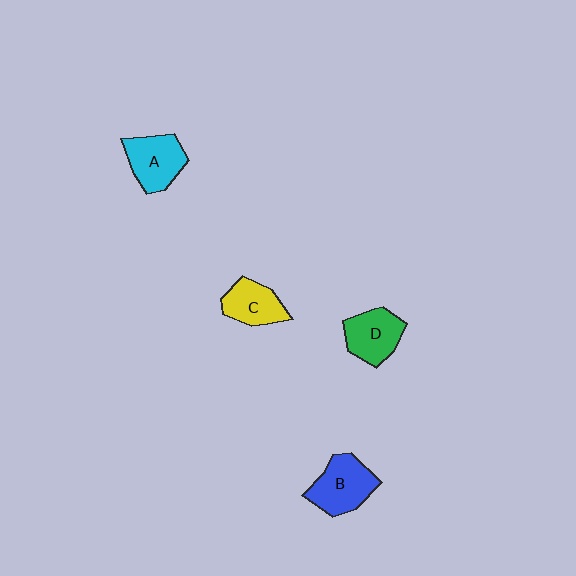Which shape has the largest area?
Shape B (blue).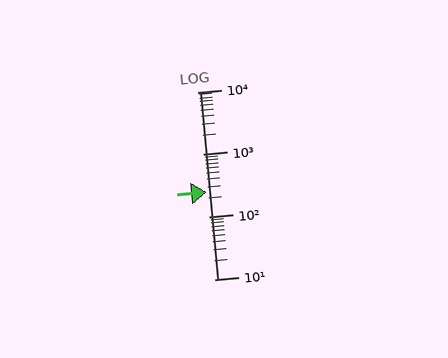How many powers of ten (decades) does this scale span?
The scale spans 3 decades, from 10 to 10000.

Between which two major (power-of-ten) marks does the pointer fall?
The pointer is between 100 and 1000.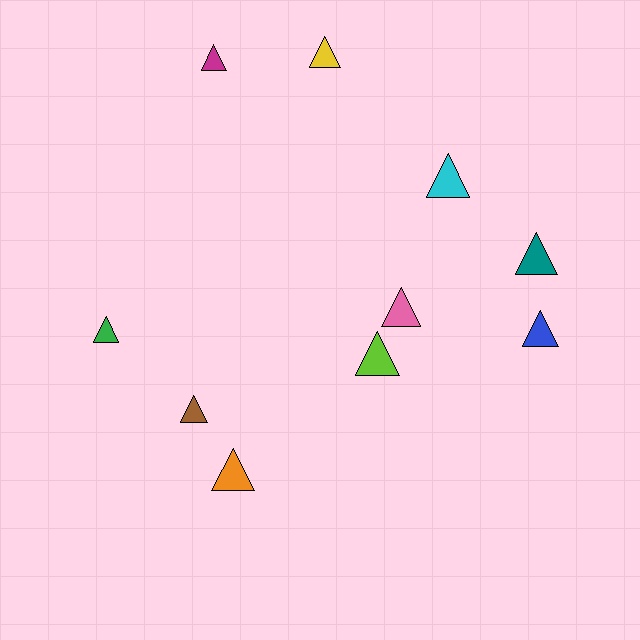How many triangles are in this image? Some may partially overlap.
There are 10 triangles.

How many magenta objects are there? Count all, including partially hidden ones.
There is 1 magenta object.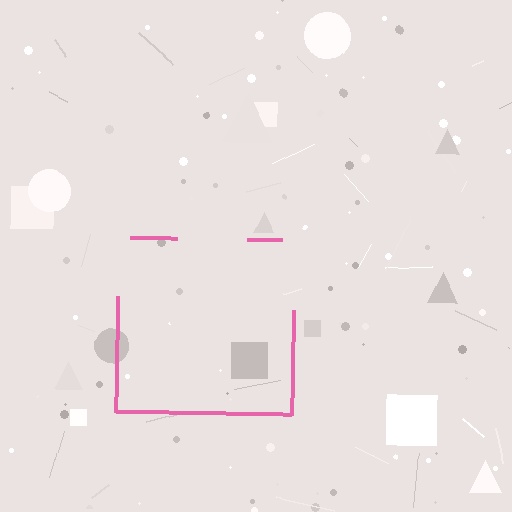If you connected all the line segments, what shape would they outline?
They would outline a square.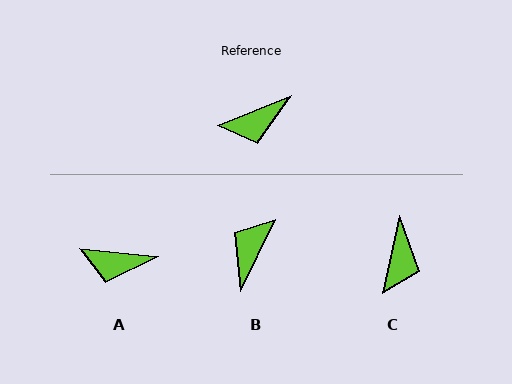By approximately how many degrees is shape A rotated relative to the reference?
Approximately 28 degrees clockwise.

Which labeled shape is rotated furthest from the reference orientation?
B, about 138 degrees away.